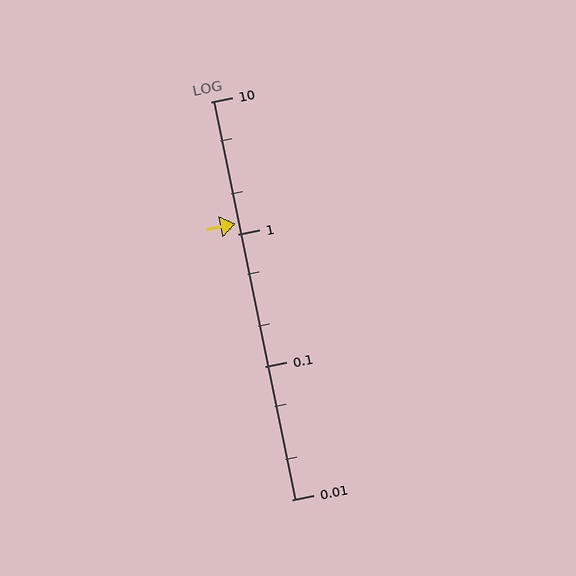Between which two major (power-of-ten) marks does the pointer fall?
The pointer is between 1 and 10.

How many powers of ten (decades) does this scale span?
The scale spans 3 decades, from 0.01 to 10.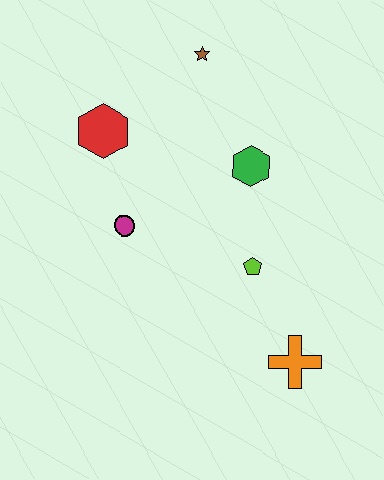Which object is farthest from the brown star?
The orange cross is farthest from the brown star.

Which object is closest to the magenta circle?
The red hexagon is closest to the magenta circle.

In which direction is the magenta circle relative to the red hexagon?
The magenta circle is below the red hexagon.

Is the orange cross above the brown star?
No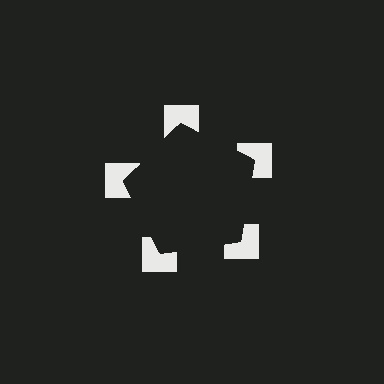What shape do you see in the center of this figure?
An illusory pentagon — its edges are inferred from the aligned wedge cuts in the notched squares, not physically drawn.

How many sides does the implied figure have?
5 sides.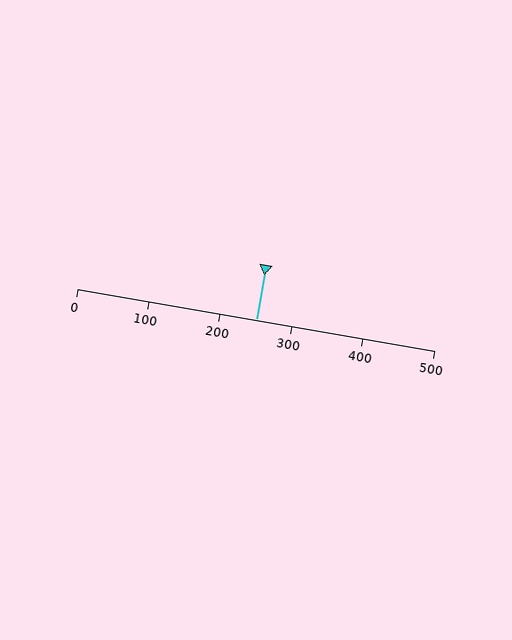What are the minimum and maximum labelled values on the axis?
The axis runs from 0 to 500.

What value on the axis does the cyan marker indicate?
The marker indicates approximately 250.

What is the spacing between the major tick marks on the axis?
The major ticks are spaced 100 apart.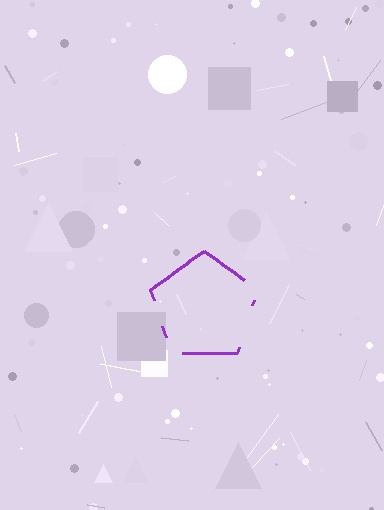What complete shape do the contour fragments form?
The contour fragments form a pentagon.